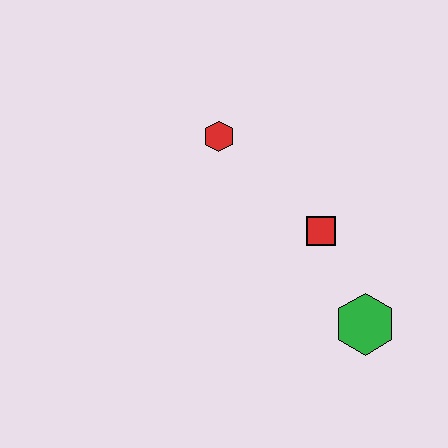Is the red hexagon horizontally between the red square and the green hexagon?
No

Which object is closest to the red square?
The green hexagon is closest to the red square.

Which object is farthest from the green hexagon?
The red hexagon is farthest from the green hexagon.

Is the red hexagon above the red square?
Yes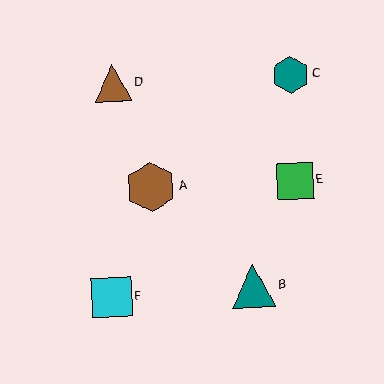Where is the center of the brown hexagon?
The center of the brown hexagon is at (151, 187).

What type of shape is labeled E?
Shape E is a green square.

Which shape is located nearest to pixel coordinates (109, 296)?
The cyan square (labeled F) at (112, 297) is nearest to that location.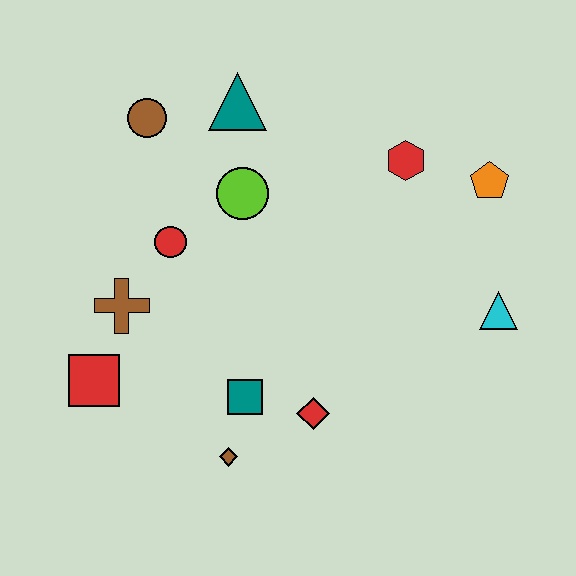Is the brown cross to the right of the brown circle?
No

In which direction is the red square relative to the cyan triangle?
The red square is to the left of the cyan triangle.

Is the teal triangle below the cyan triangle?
No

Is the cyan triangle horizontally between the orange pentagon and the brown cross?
No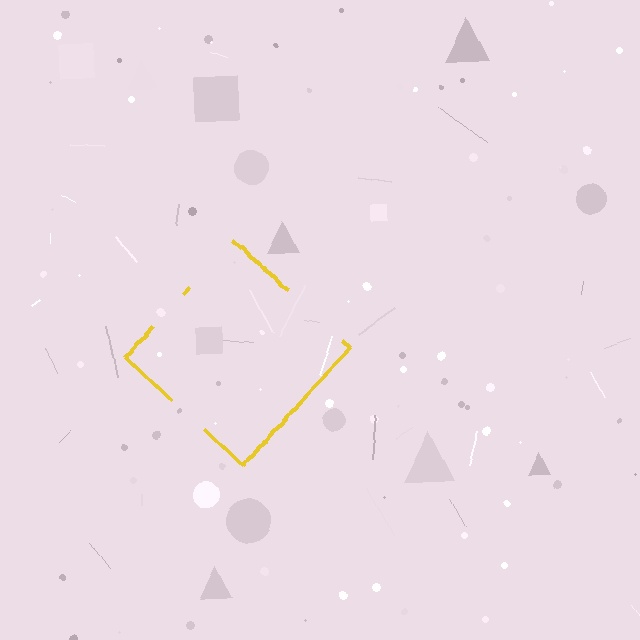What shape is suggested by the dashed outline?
The dashed outline suggests a diamond.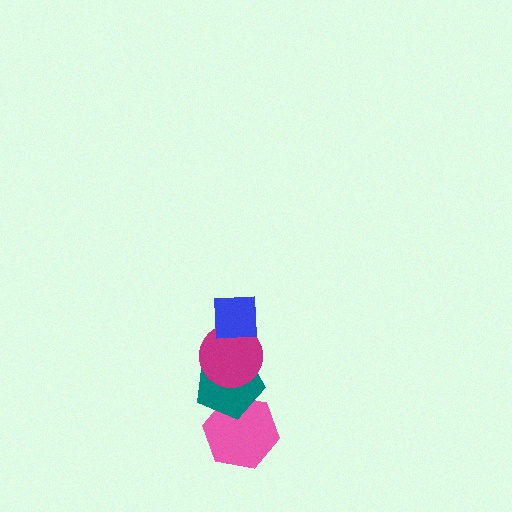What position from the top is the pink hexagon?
The pink hexagon is 4th from the top.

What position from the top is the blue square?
The blue square is 1st from the top.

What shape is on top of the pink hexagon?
The teal pentagon is on top of the pink hexagon.